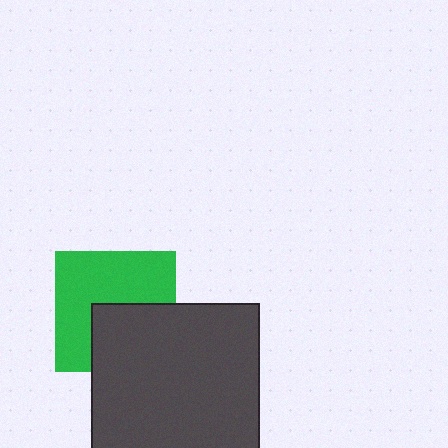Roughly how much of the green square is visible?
About half of it is visible (roughly 60%).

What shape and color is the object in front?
The object in front is a dark gray square.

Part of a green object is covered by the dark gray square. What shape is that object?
It is a square.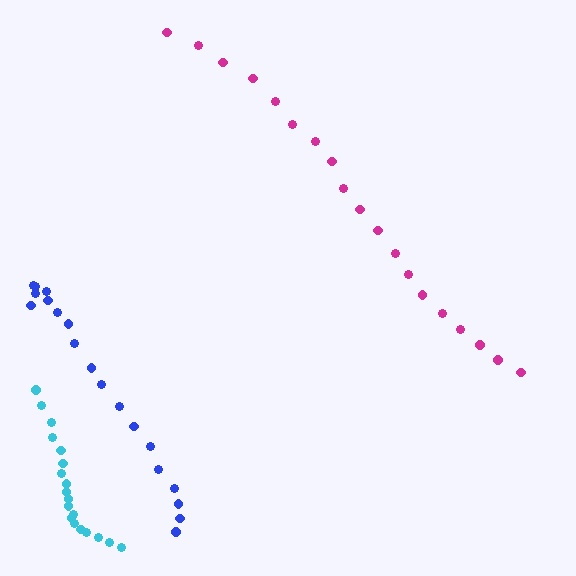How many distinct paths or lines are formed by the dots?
There are 3 distinct paths.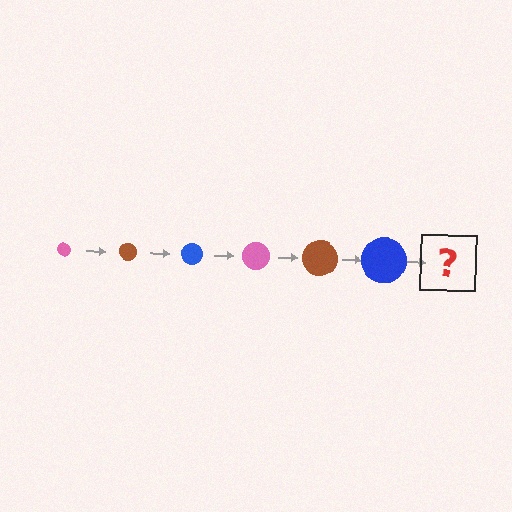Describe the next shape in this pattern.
It should be a pink circle, larger than the previous one.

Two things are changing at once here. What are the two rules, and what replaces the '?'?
The two rules are that the circle grows larger each step and the color cycles through pink, brown, and blue. The '?' should be a pink circle, larger than the previous one.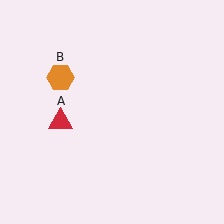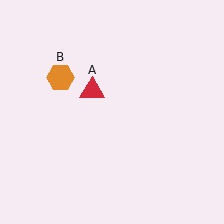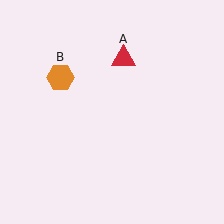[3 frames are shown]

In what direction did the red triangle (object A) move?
The red triangle (object A) moved up and to the right.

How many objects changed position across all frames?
1 object changed position: red triangle (object A).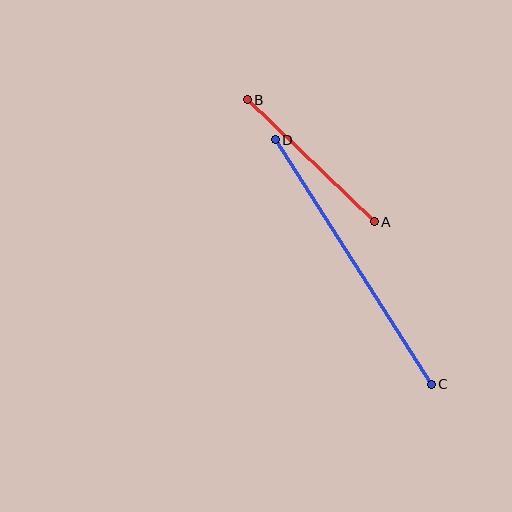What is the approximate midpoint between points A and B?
The midpoint is at approximately (311, 161) pixels.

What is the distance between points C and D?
The distance is approximately 290 pixels.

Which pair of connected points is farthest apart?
Points C and D are farthest apart.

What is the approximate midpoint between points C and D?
The midpoint is at approximately (353, 262) pixels.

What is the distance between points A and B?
The distance is approximately 176 pixels.